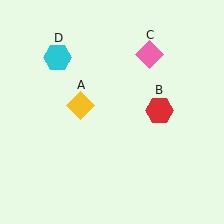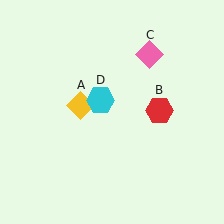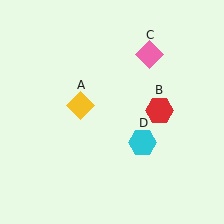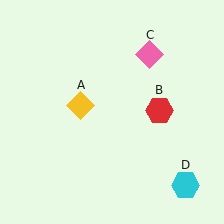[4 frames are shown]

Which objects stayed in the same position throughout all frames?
Yellow diamond (object A) and red hexagon (object B) and pink diamond (object C) remained stationary.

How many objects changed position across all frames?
1 object changed position: cyan hexagon (object D).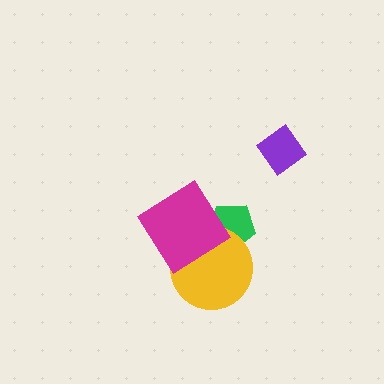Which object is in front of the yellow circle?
The magenta diamond is in front of the yellow circle.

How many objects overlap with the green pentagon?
2 objects overlap with the green pentagon.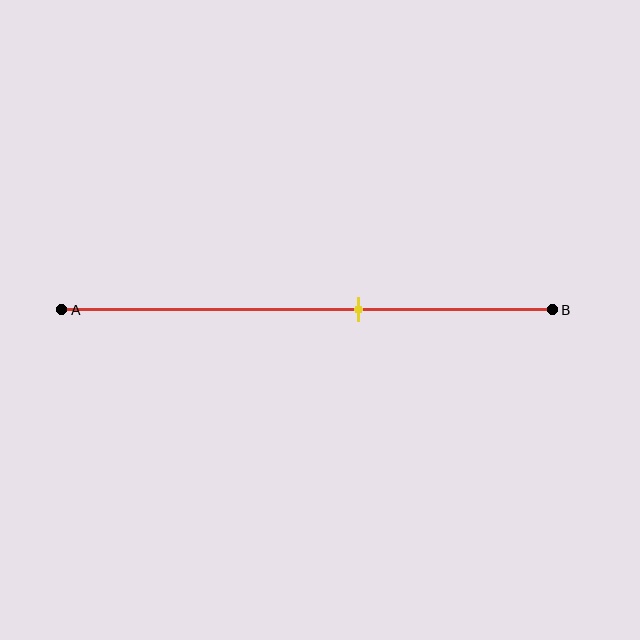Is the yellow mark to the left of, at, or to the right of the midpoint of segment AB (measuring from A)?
The yellow mark is to the right of the midpoint of segment AB.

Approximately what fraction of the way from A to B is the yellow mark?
The yellow mark is approximately 60% of the way from A to B.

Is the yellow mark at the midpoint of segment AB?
No, the mark is at about 60% from A, not at the 50% midpoint.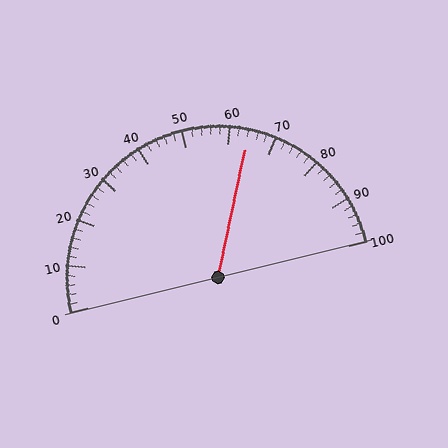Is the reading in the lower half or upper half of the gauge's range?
The reading is in the upper half of the range (0 to 100).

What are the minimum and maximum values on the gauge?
The gauge ranges from 0 to 100.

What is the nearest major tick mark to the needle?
The nearest major tick mark is 60.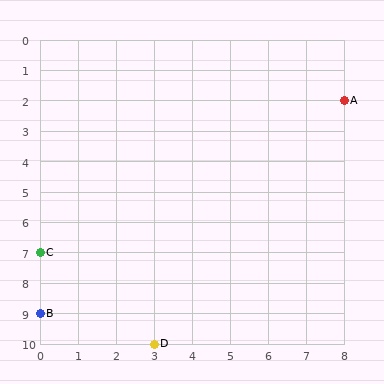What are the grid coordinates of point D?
Point D is at grid coordinates (3, 10).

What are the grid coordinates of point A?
Point A is at grid coordinates (8, 2).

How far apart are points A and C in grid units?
Points A and C are 8 columns and 5 rows apart (about 9.4 grid units diagonally).